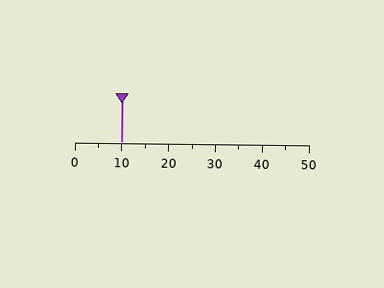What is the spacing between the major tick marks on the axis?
The major ticks are spaced 10 apart.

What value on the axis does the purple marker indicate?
The marker indicates approximately 10.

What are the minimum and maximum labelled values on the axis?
The axis runs from 0 to 50.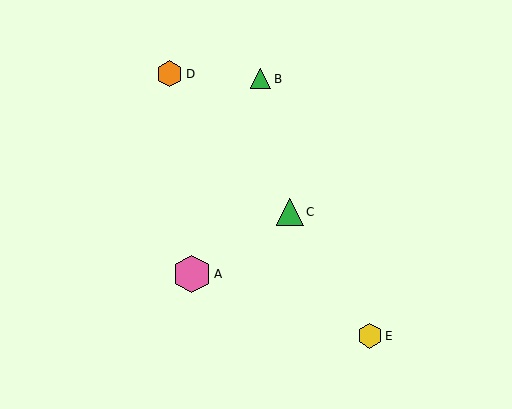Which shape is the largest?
The pink hexagon (labeled A) is the largest.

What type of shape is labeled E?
Shape E is a yellow hexagon.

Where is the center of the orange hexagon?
The center of the orange hexagon is at (170, 74).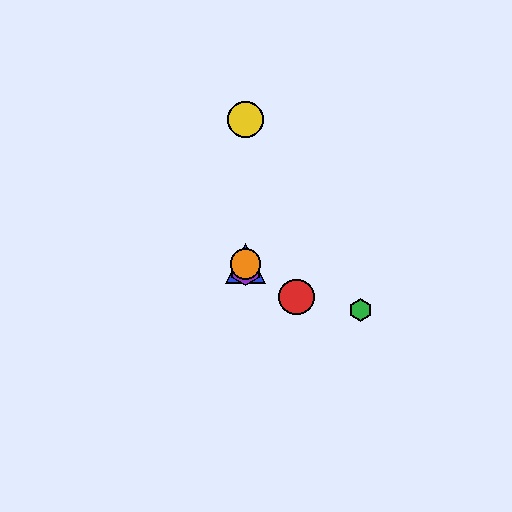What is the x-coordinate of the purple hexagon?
The purple hexagon is at x≈246.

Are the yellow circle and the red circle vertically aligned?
No, the yellow circle is at x≈246 and the red circle is at x≈296.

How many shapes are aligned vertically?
4 shapes (the blue triangle, the yellow circle, the purple hexagon, the orange circle) are aligned vertically.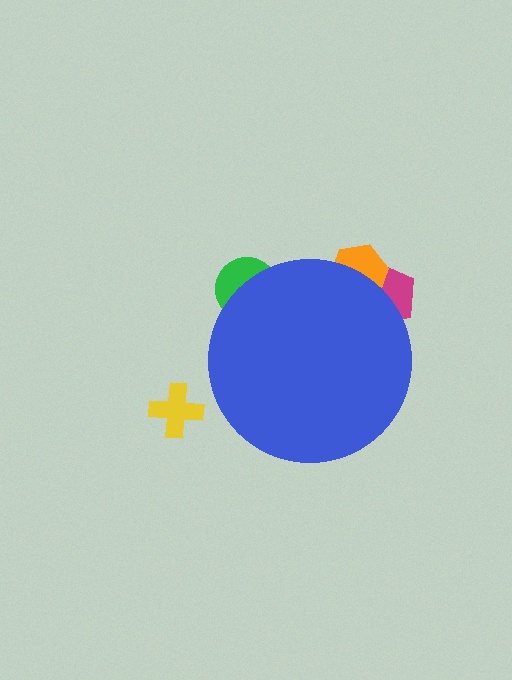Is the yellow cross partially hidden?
No, the yellow cross is fully visible.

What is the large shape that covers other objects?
A blue circle.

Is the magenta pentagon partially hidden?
Yes, the magenta pentagon is partially hidden behind the blue circle.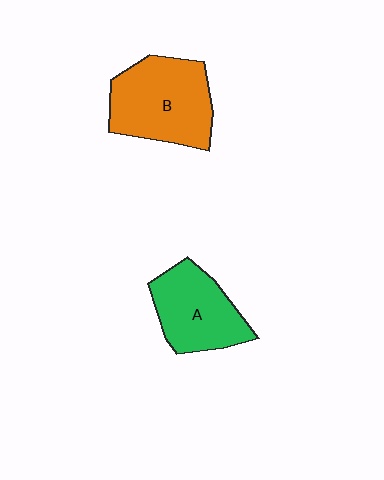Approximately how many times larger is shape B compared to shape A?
Approximately 1.3 times.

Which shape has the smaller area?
Shape A (green).